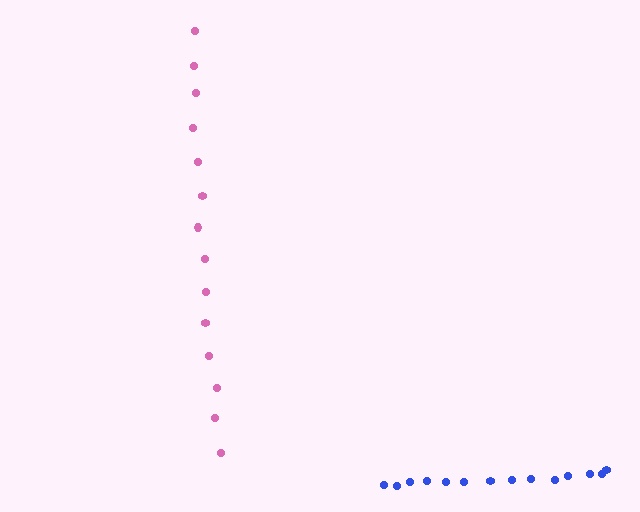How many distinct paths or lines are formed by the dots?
There are 2 distinct paths.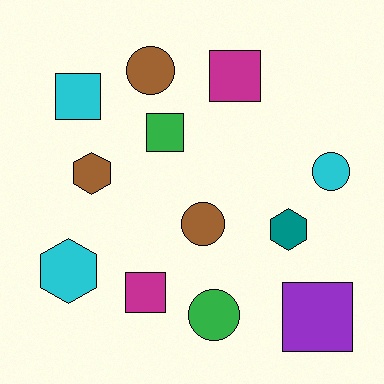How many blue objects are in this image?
There are no blue objects.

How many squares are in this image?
There are 5 squares.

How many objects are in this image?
There are 12 objects.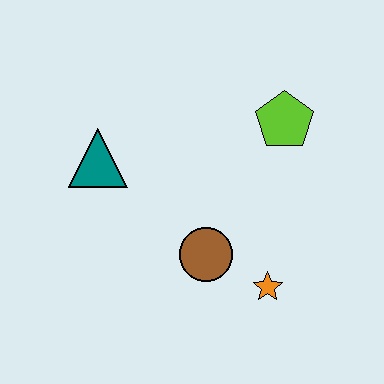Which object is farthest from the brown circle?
The lime pentagon is farthest from the brown circle.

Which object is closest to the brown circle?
The orange star is closest to the brown circle.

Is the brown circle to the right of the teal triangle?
Yes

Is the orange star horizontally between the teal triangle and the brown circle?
No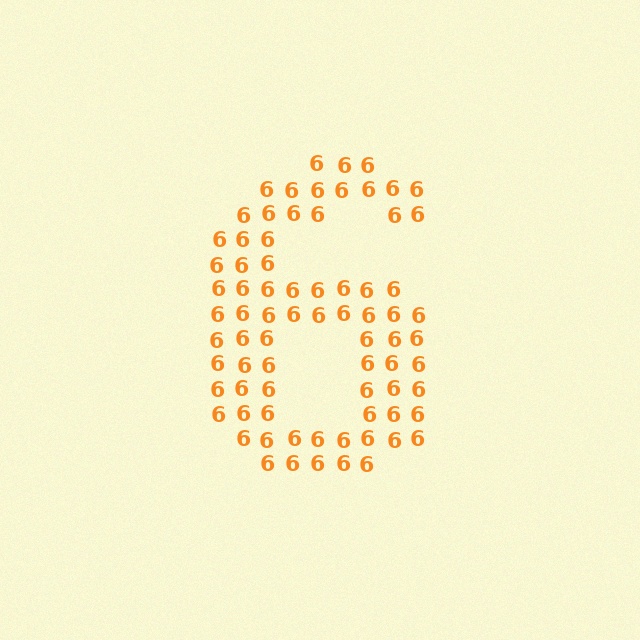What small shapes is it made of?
It is made of small digit 6's.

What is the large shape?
The large shape is the digit 6.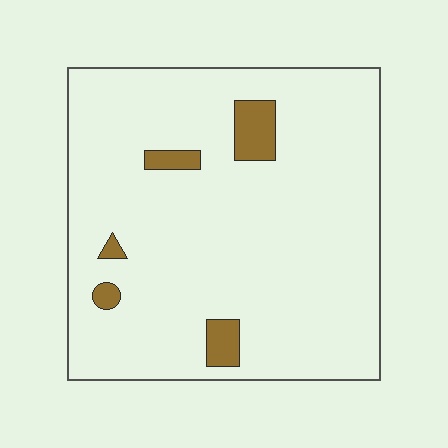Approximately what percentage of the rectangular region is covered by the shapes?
Approximately 5%.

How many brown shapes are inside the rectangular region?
5.